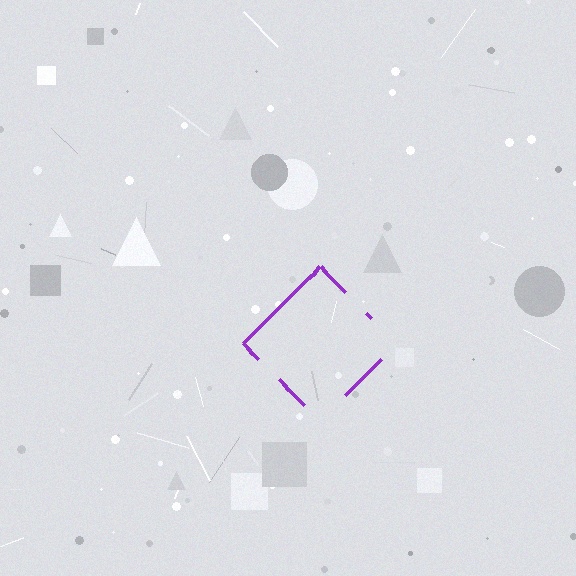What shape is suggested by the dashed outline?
The dashed outline suggests a diamond.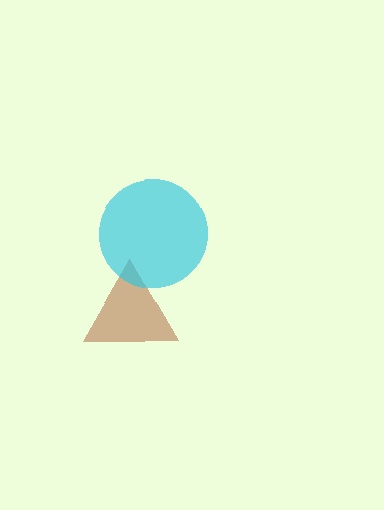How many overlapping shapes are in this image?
There are 2 overlapping shapes in the image.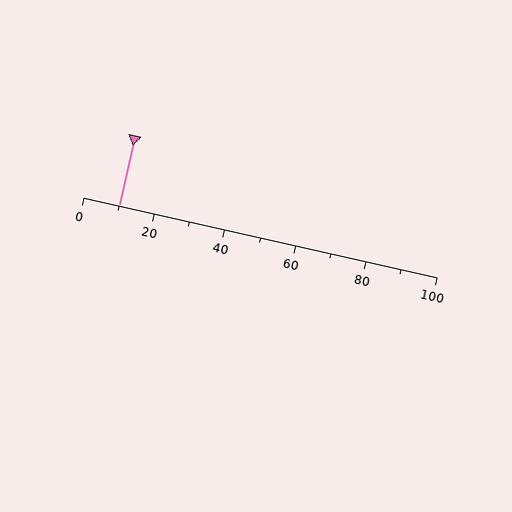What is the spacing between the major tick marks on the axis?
The major ticks are spaced 20 apart.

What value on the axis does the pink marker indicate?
The marker indicates approximately 10.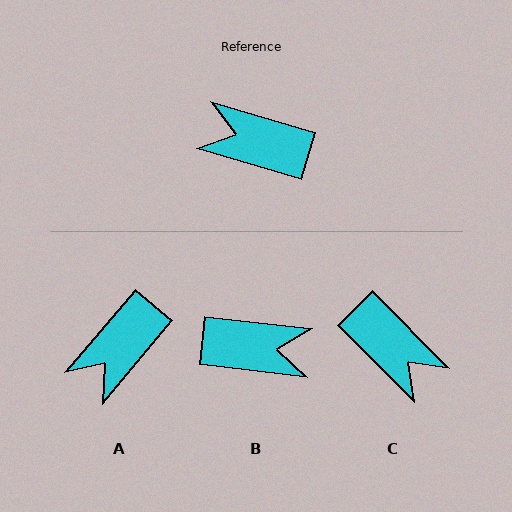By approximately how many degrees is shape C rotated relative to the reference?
Approximately 151 degrees counter-clockwise.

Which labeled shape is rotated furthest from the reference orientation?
B, about 170 degrees away.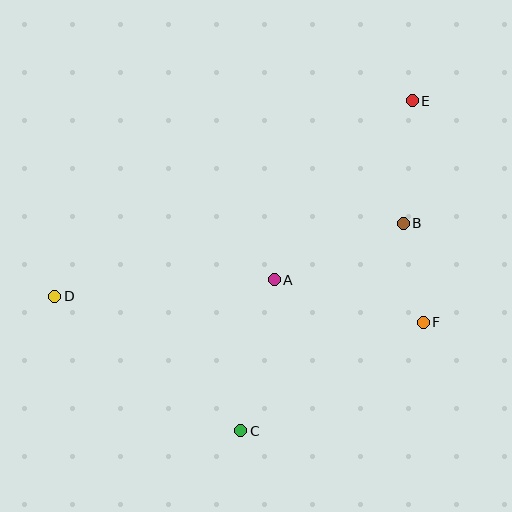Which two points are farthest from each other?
Points D and E are farthest from each other.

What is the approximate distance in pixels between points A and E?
The distance between A and E is approximately 226 pixels.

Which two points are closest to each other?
Points B and F are closest to each other.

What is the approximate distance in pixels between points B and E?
The distance between B and E is approximately 123 pixels.